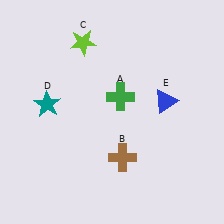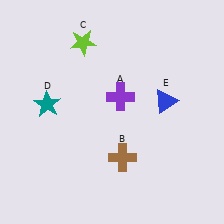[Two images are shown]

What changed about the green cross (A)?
In Image 1, A is green. In Image 2, it changed to purple.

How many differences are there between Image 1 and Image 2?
There is 1 difference between the two images.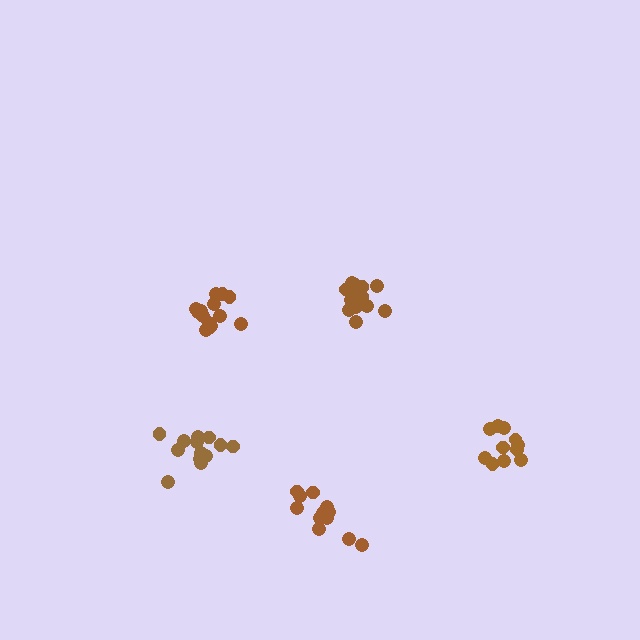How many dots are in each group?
Group 1: 14 dots, Group 2: 13 dots, Group 3: 11 dots, Group 4: 14 dots, Group 5: 13 dots (65 total).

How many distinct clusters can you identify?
There are 5 distinct clusters.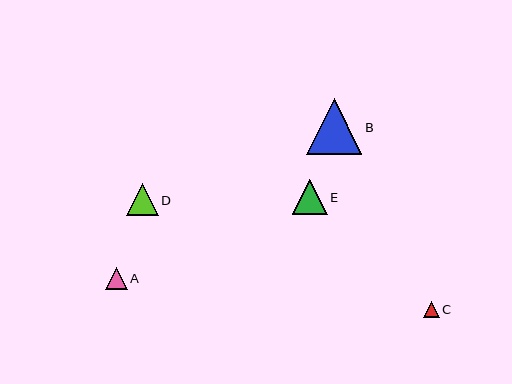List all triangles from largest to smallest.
From largest to smallest: B, E, D, A, C.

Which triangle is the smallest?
Triangle C is the smallest with a size of approximately 16 pixels.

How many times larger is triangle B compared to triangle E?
Triangle B is approximately 1.6 times the size of triangle E.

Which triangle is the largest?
Triangle B is the largest with a size of approximately 56 pixels.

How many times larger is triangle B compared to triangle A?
Triangle B is approximately 2.6 times the size of triangle A.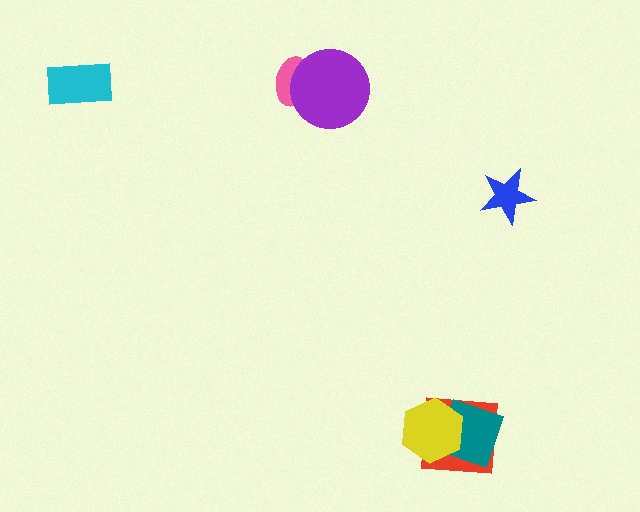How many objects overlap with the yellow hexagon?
2 objects overlap with the yellow hexagon.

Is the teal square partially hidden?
Yes, it is partially covered by another shape.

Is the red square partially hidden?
Yes, it is partially covered by another shape.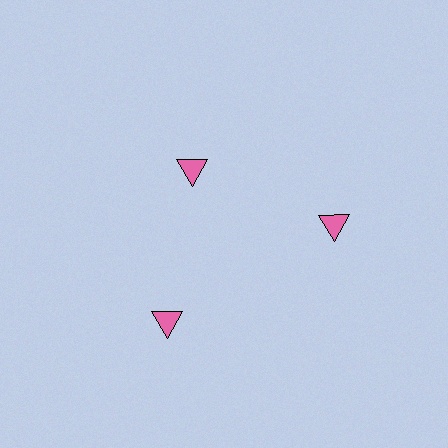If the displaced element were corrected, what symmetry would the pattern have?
It would have 3-fold rotational symmetry — the pattern would map onto itself every 120 degrees.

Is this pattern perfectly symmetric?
No. The 3 pink triangles are arranged in a ring, but one element near the 11 o'clock position is pulled inward toward the center, breaking the 3-fold rotational symmetry.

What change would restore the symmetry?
The symmetry would be restored by moving it outward, back onto the ring so that all 3 triangles sit at equal angles and equal distance from the center.